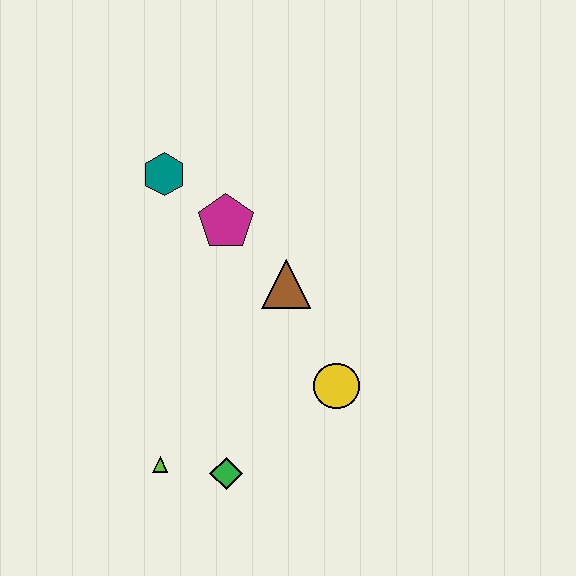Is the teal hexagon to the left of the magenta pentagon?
Yes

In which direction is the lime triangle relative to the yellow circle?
The lime triangle is to the left of the yellow circle.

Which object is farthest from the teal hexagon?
The green diamond is farthest from the teal hexagon.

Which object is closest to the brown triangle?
The magenta pentagon is closest to the brown triangle.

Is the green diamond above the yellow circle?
No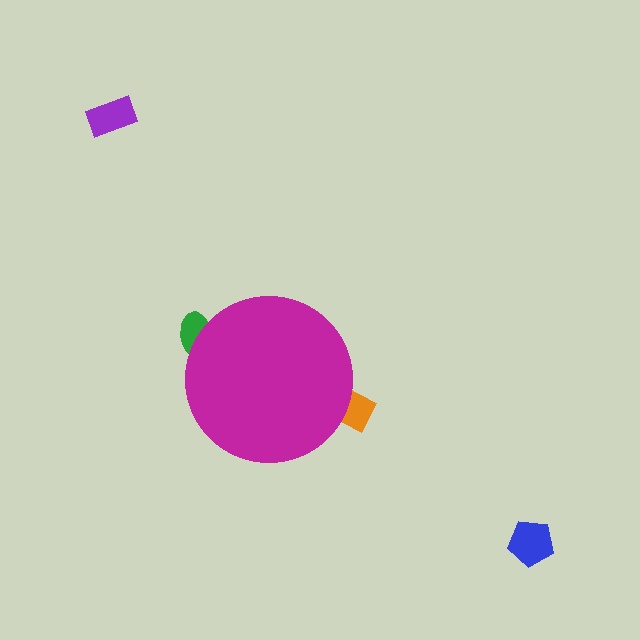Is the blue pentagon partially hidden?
No, the blue pentagon is fully visible.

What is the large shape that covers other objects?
A magenta circle.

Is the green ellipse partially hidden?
Yes, the green ellipse is partially hidden behind the magenta circle.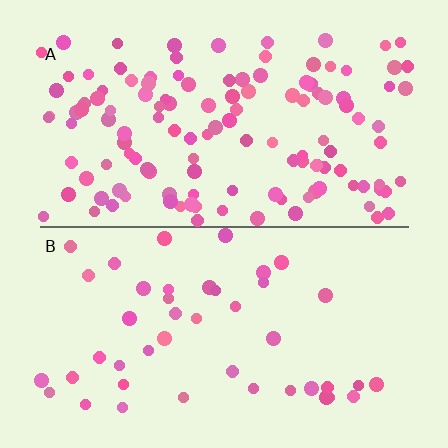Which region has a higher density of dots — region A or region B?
A (the top).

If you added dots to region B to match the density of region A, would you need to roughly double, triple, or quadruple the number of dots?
Approximately triple.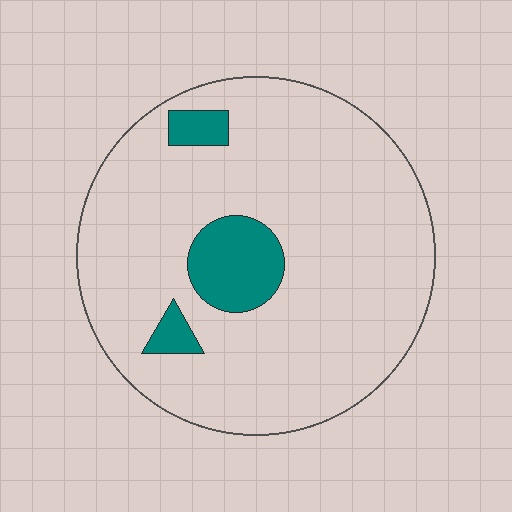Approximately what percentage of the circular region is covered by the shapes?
Approximately 10%.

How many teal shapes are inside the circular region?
3.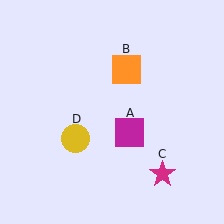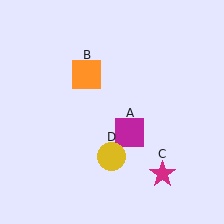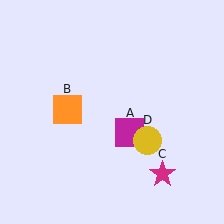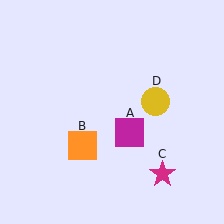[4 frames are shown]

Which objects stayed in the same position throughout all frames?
Magenta square (object A) and magenta star (object C) remained stationary.